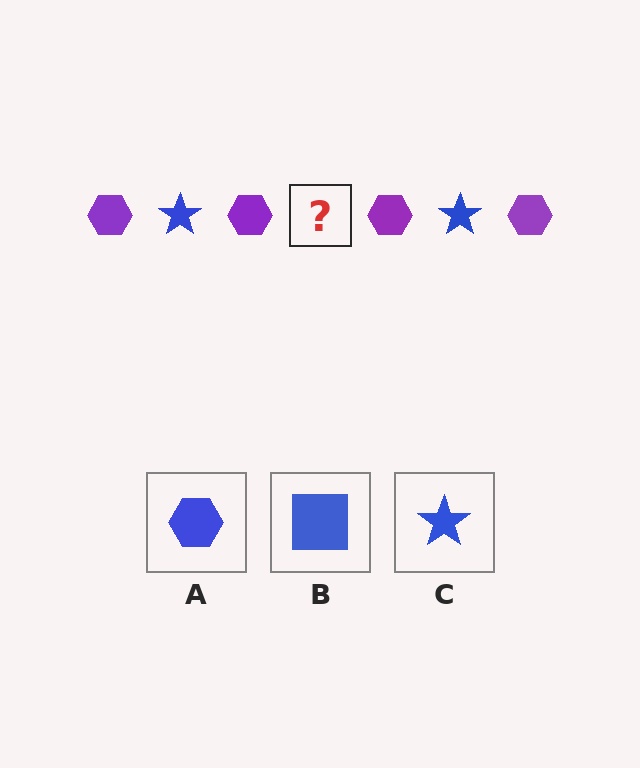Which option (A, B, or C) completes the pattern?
C.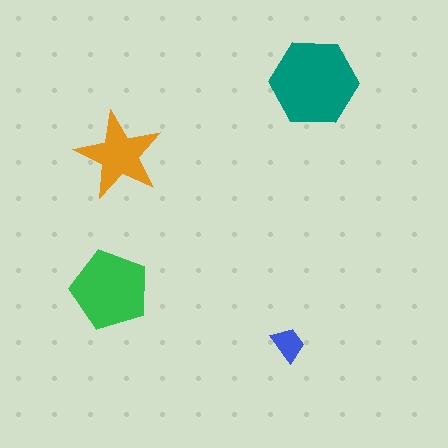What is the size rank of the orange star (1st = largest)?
3rd.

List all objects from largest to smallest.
The teal hexagon, the green pentagon, the orange star, the blue trapezoid.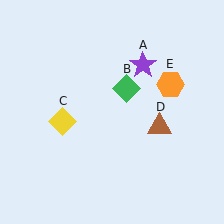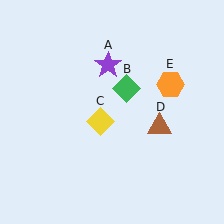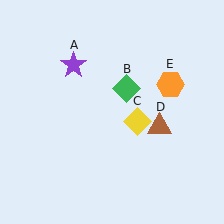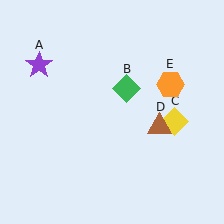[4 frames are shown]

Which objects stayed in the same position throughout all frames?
Green diamond (object B) and brown triangle (object D) and orange hexagon (object E) remained stationary.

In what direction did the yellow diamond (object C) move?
The yellow diamond (object C) moved right.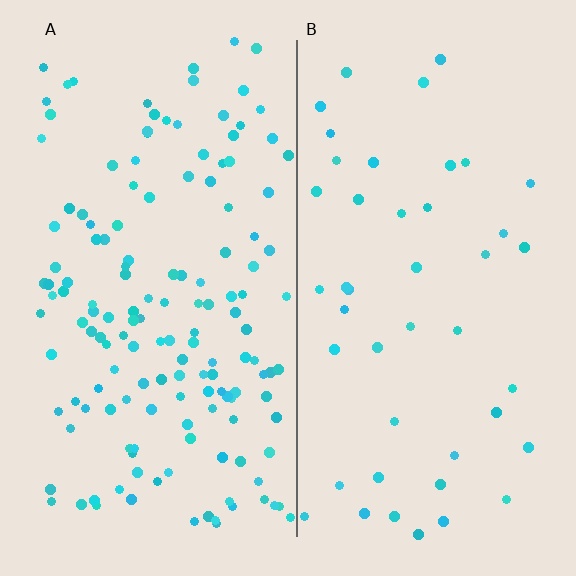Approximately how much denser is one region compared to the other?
Approximately 3.4× — region A over region B.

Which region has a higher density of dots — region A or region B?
A (the left).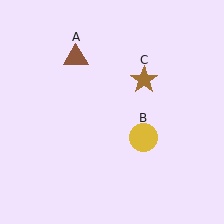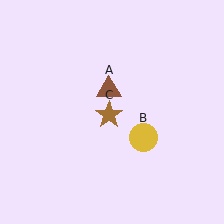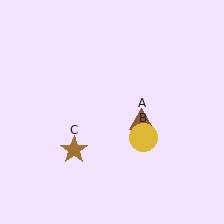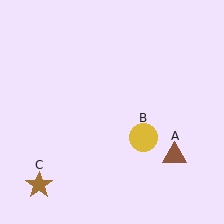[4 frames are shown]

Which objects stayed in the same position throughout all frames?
Yellow circle (object B) remained stationary.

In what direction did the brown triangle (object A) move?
The brown triangle (object A) moved down and to the right.